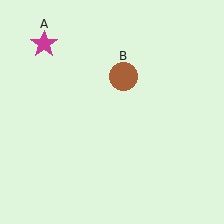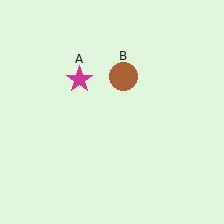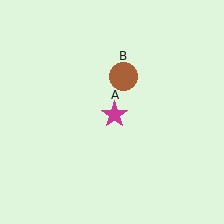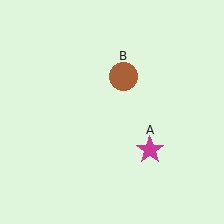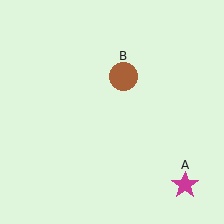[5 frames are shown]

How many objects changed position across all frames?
1 object changed position: magenta star (object A).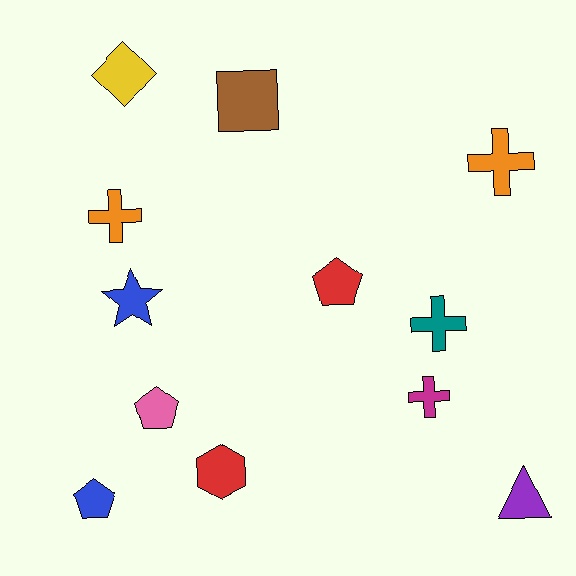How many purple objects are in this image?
There is 1 purple object.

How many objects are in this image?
There are 12 objects.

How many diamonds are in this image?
There is 1 diamond.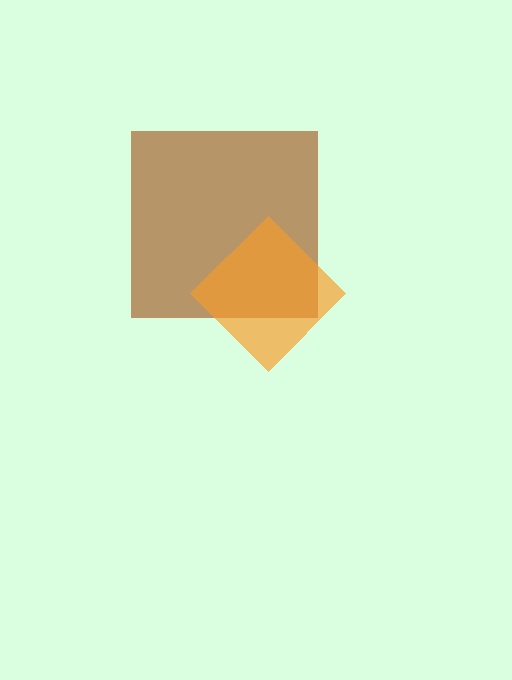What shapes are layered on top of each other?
The layered shapes are: a brown square, an orange diamond.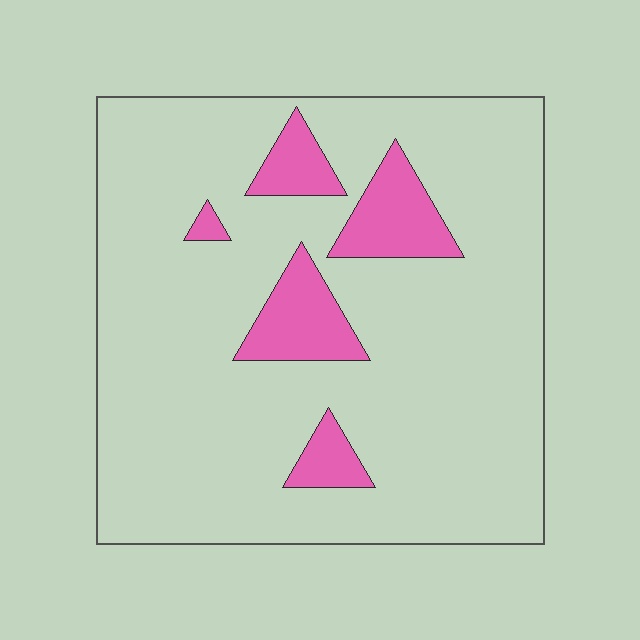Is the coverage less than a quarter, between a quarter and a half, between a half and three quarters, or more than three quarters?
Less than a quarter.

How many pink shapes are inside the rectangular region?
5.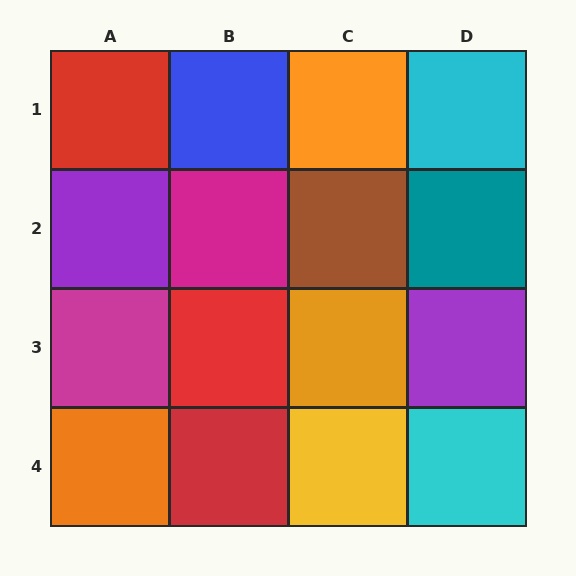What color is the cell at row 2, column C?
Brown.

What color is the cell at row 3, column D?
Purple.